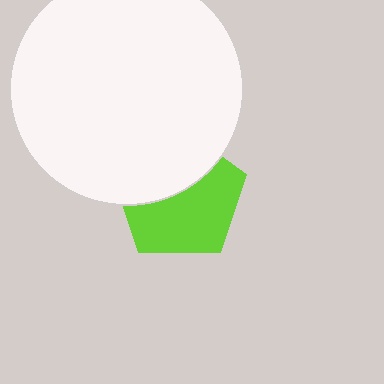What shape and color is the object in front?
The object in front is a white circle.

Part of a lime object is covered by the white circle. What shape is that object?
It is a pentagon.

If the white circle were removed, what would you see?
You would see the complete lime pentagon.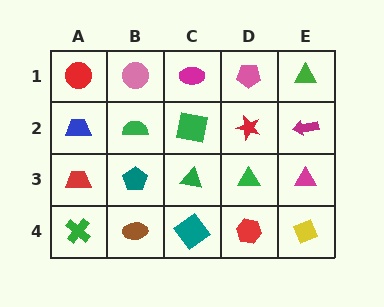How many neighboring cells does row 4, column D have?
3.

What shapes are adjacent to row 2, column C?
A magenta ellipse (row 1, column C), a green triangle (row 3, column C), a green semicircle (row 2, column B), a red star (row 2, column D).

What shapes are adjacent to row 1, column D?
A red star (row 2, column D), a magenta ellipse (row 1, column C), a green triangle (row 1, column E).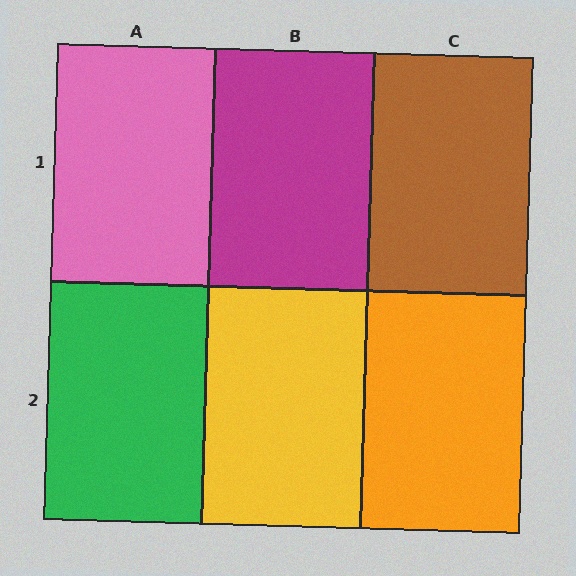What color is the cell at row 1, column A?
Pink.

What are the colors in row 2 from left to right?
Green, yellow, orange.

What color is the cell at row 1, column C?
Brown.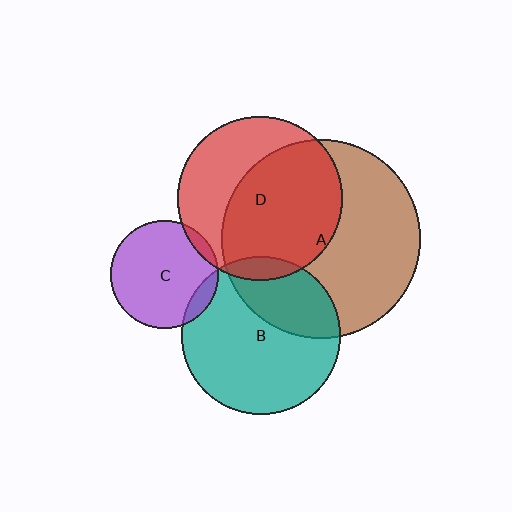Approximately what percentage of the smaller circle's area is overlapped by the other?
Approximately 30%.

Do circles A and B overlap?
Yes.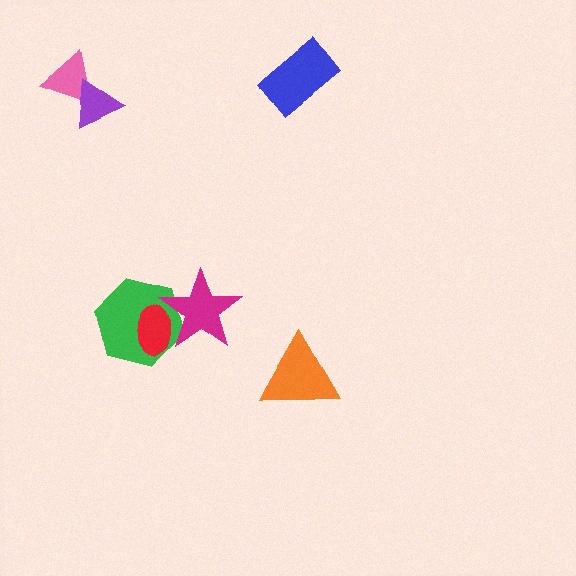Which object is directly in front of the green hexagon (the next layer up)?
The red ellipse is directly in front of the green hexagon.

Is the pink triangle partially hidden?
Yes, it is partially covered by another shape.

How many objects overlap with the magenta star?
2 objects overlap with the magenta star.